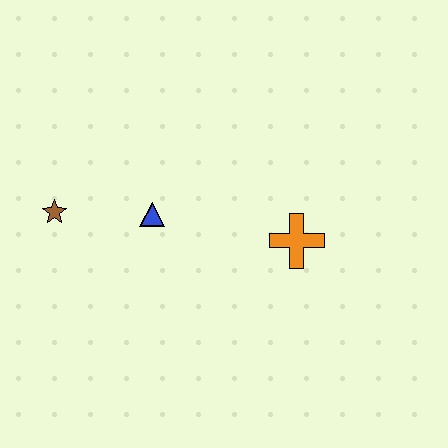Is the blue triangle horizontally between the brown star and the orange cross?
Yes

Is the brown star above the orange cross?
Yes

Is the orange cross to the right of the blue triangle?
Yes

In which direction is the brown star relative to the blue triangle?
The brown star is to the left of the blue triangle.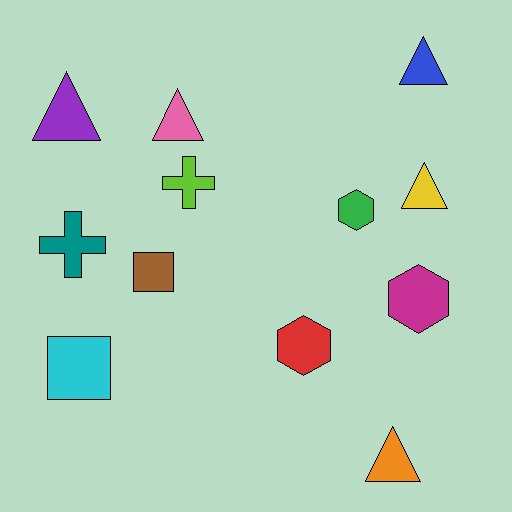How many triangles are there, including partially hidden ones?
There are 5 triangles.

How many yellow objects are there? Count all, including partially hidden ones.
There is 1 yellow object.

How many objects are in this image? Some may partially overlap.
There are 12 objects.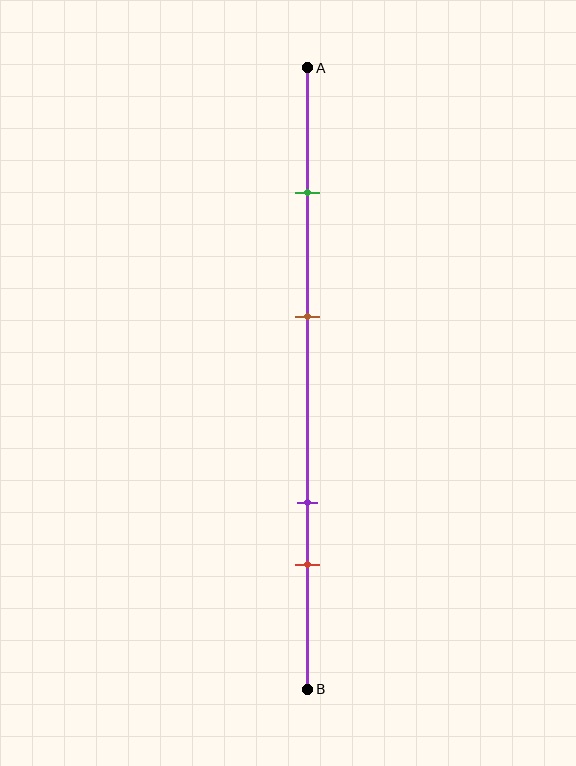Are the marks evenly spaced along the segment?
No, the marks are not evenly spaced.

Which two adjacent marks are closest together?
The purple and red marks are the closest adjacent pair.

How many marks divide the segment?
There are 4 marks dividing the segment.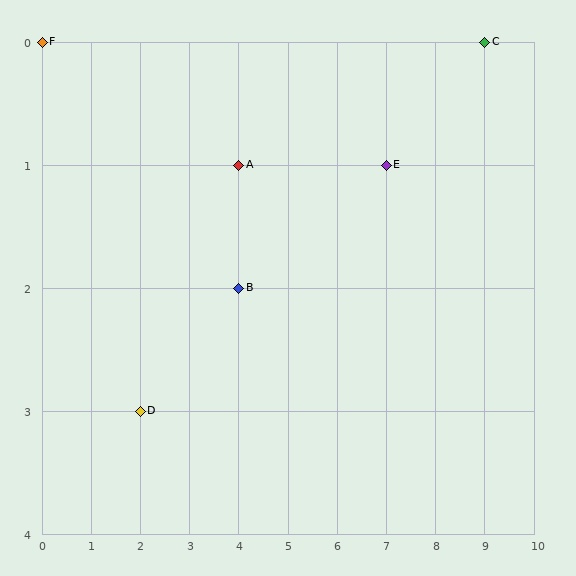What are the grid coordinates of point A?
Point A is at grid coordinates (4, 1).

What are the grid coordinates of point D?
Point D is at grid coordinates (2, 3).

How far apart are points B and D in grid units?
Points B and D are 2 columns and 1 row apart (about 2.2 grid units diagonally).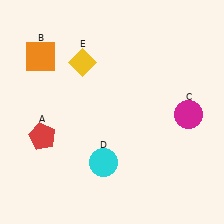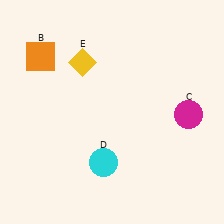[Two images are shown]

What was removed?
The red pentagon (A) was removed in Image 2.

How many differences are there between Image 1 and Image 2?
There is 1 difference between the two images.